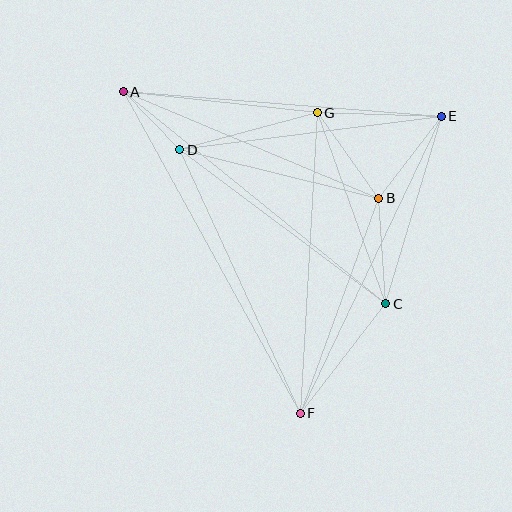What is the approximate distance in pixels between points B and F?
The distance between B and F is approximately 229 pixels.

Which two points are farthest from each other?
Points A and F are farthest from each other.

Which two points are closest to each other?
Points A and D are closest to each other.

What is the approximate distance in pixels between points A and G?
The distance between A and G is approximately 195 pixels.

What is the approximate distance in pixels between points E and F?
The distance between E and F is approximately 329 pixels.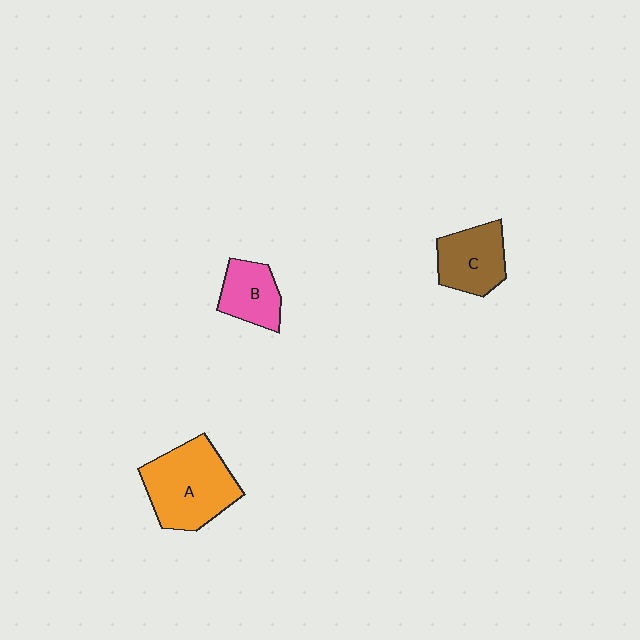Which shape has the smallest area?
Shape B (pink).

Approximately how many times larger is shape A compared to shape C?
Approximately 1.6 times.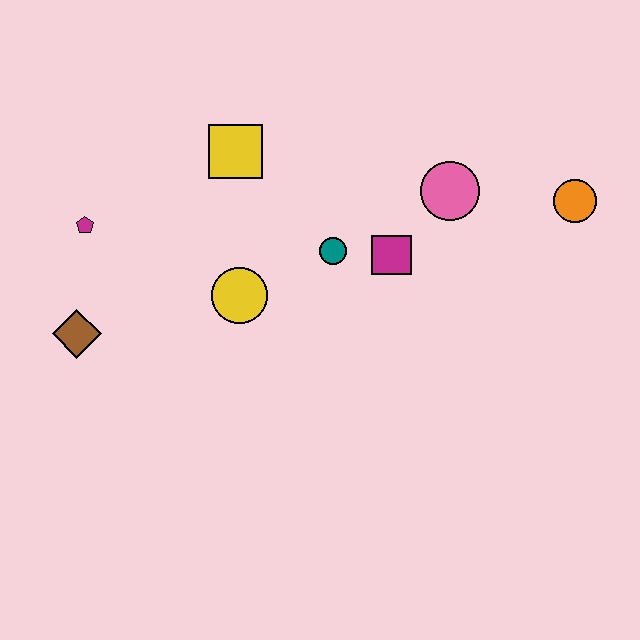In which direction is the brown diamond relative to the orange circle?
The brown diamond is to the left of the orange circle.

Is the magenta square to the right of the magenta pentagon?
Yes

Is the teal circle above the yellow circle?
Yes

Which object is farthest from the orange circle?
The brown diamond is farthest from the orange circle.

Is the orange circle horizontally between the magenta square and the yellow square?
No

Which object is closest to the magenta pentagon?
The brown diamond is closest to the magenta pentagon.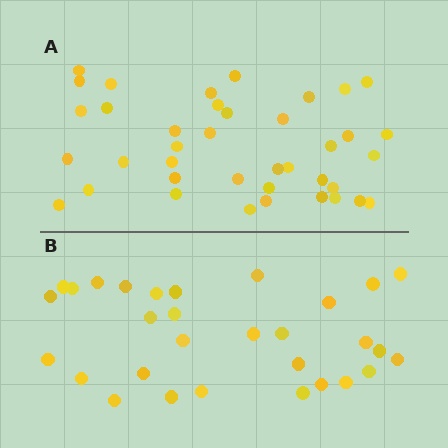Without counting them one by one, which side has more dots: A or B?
Region A (the top region) has more dots.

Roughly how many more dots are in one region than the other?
Region A has roughly 8 or so more dots than region B.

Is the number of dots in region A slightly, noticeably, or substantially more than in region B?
Region A has noticeably more, but not dramatically so. The ratio is roughly 1.3 to 1.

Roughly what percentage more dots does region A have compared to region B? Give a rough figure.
About 30% more.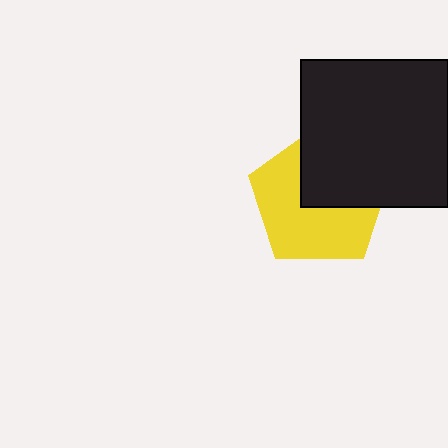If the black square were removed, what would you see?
You would see the complete yellow pentagon.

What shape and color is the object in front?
The object in front is a black square.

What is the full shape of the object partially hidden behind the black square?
The partially hidden object is a yellow pentagon.